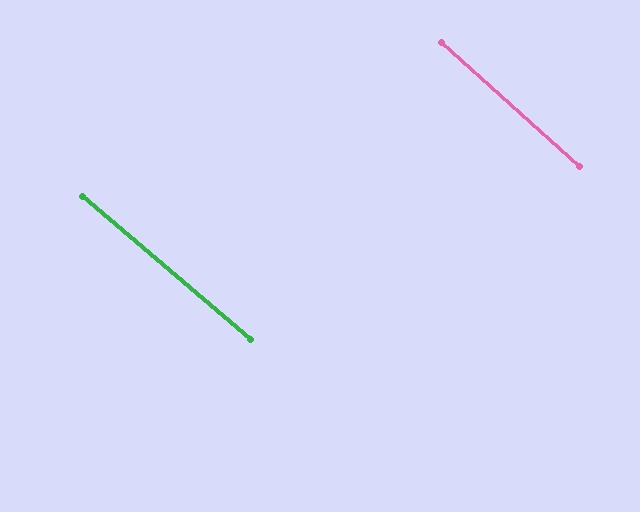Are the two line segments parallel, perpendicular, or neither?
Parallel — their directions differ by only 1.8°.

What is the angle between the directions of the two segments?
Approximately 2 degrees.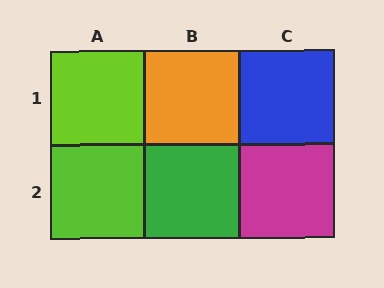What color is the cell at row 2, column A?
Lime.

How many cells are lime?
2 cells are lime.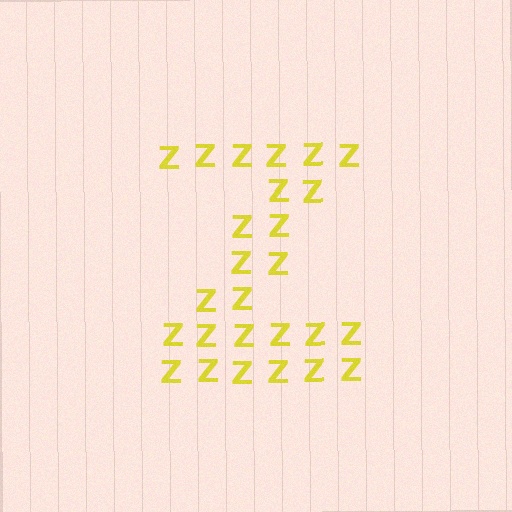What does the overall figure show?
The overall figure shows the letter Z.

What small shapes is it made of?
It is made of small letter Z's.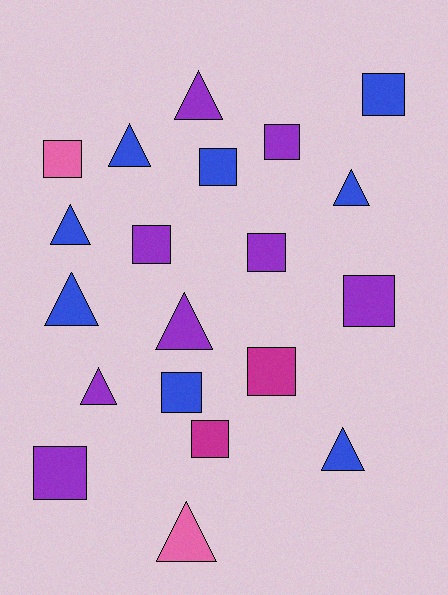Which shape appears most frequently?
Square, with 11 objects.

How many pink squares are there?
There is 1 pink square.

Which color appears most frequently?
Blue, with 8 objects.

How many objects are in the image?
There are 20 objects.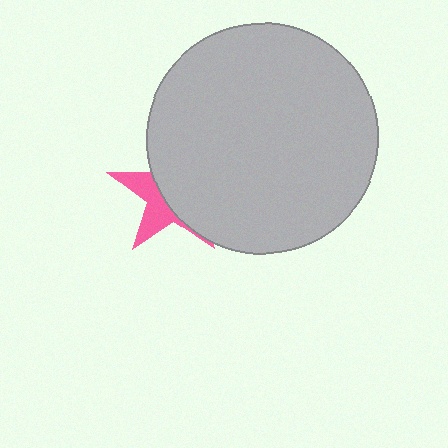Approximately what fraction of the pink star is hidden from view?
Roughly 63% of the pink star is hidden behind the light gray circle.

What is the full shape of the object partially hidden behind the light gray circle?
The partially hidden object is a pink star.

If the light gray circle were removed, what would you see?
You would see the complete pink star.